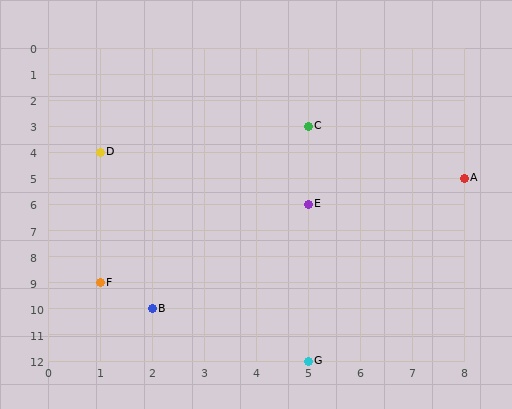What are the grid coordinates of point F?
Point F is at grid coordinates (1, 9).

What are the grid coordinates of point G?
Point G is at grid coordinates (5, 12).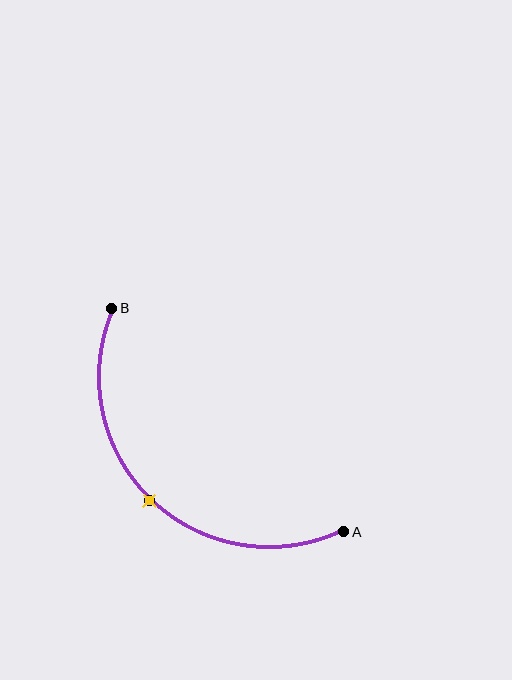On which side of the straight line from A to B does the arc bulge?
The arc bulges below and to the left of the straight line connecting A and B.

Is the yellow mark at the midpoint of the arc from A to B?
Yes. The yellow mark lies on the arc at equal arc-length from both A and B — it is the arc midpoint.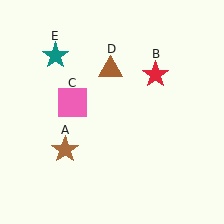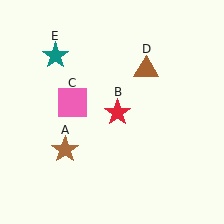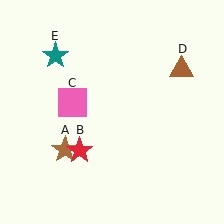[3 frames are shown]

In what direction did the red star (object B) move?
The red star (object B) moved down and to the left.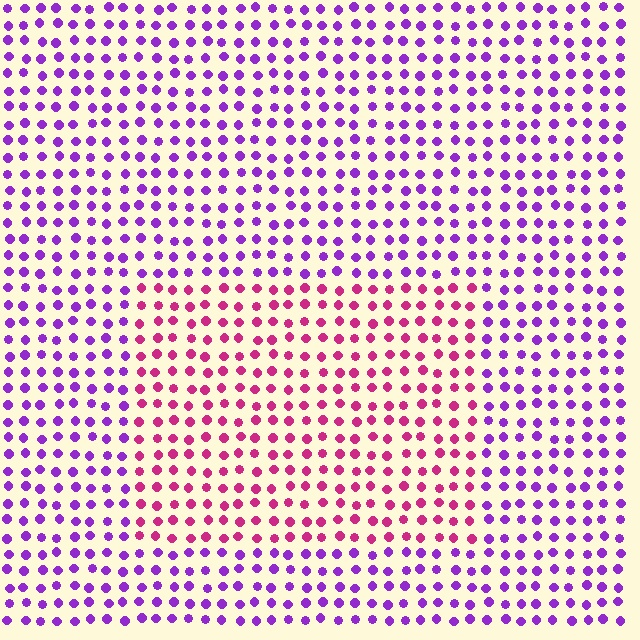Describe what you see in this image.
The image is filled with small purple elements in a uniform arrangement. A rectangle-shaped region is visible where the elements are tinted to a slightly different hue, forming a subtle color boundary.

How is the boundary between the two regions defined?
The boundary is defined purely by a slight shift in hue (about 47 degrees). Spacing, size, and orientation are identical on both sides.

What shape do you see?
I see a rectangle.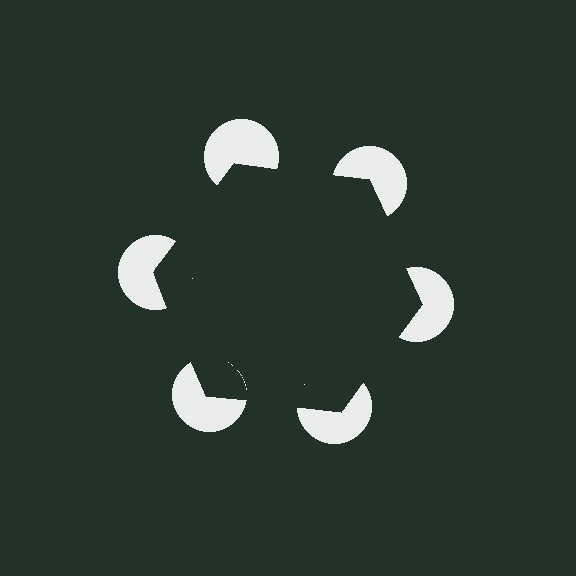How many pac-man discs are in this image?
There are 6 — one at each vertex of the illusory hexagon.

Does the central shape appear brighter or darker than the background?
It typically appears slightly darker than the background, even though no actual brightness change is drawn.